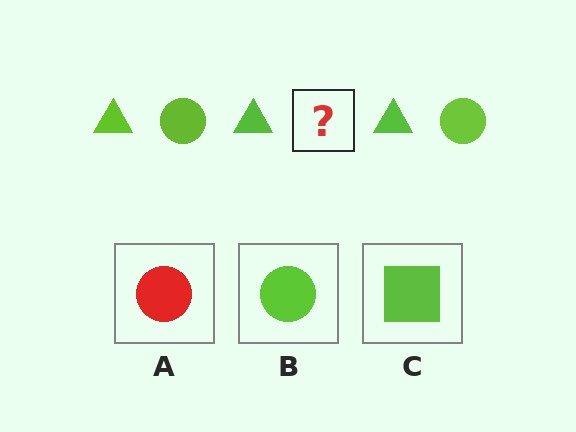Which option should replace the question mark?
Option B.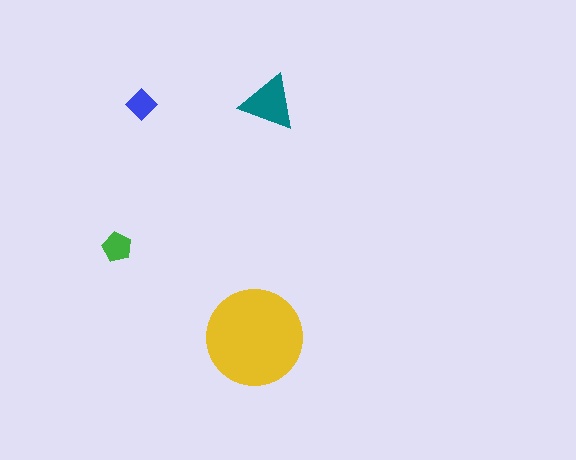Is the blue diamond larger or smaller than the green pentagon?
Smaller.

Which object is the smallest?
The blue diamond.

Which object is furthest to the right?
The teal triangle is rightmost.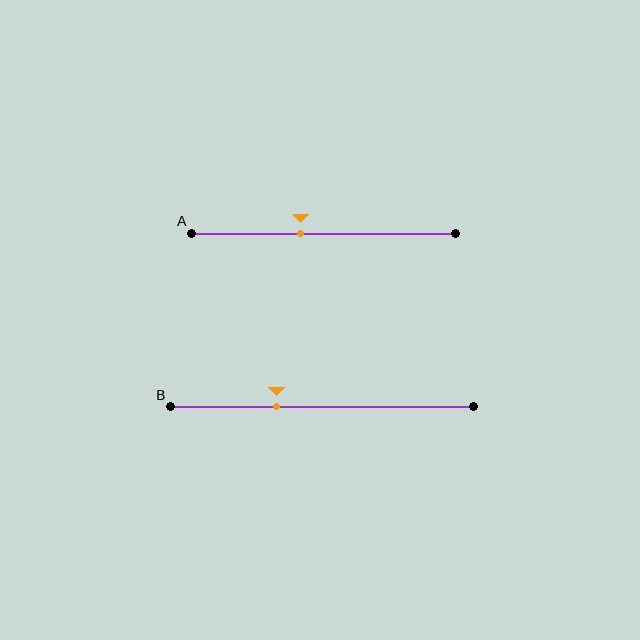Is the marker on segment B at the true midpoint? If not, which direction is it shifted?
No, the marker on segment B is shifted to the left by about 15% of the segment length.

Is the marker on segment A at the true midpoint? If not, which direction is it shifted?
No, the marker on segment A is shifted to the left by about 9% of the segment length.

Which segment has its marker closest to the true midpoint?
Segment A has its marker closest to the true midpoint.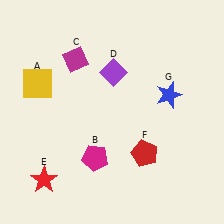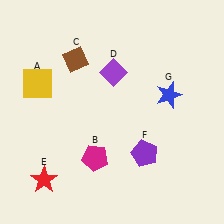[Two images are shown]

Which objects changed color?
C changed from magenta to brown. F changed from red to purple.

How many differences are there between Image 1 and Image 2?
There are 2 differences between the two images.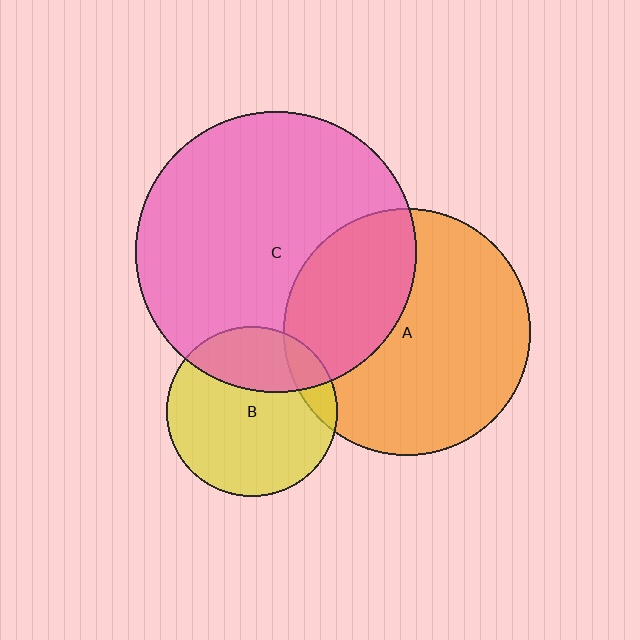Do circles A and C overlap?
Yes.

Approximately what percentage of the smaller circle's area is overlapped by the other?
Approximately 35%.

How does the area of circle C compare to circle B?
Approximately 2.7 times.